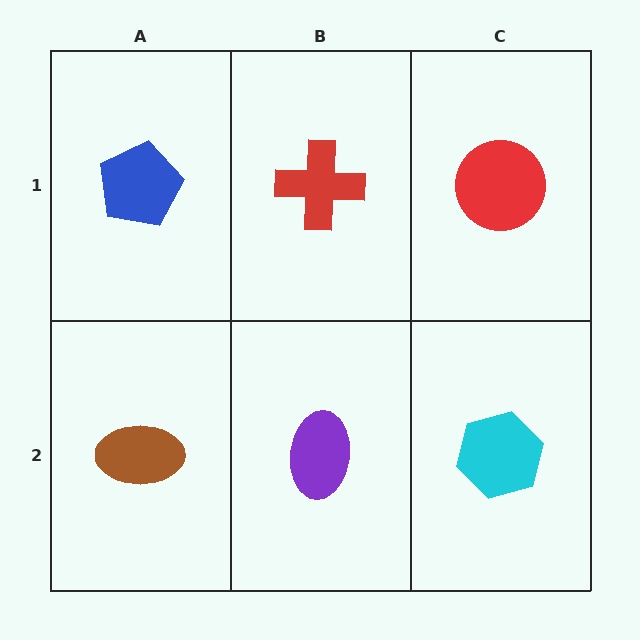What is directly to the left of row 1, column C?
A red cross.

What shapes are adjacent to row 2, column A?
A blue pentagon (row 1, column A), a purple ellipse (row 2, column B).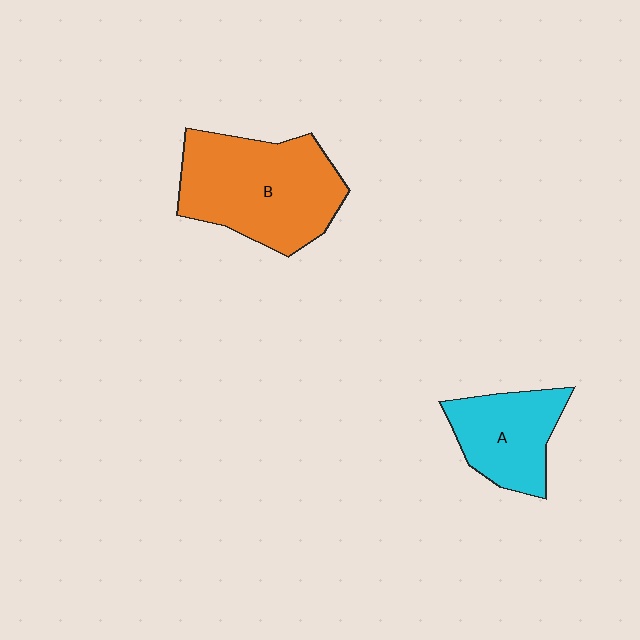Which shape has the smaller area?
Shape A (cyan).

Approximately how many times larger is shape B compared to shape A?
Approximately 1.7 times.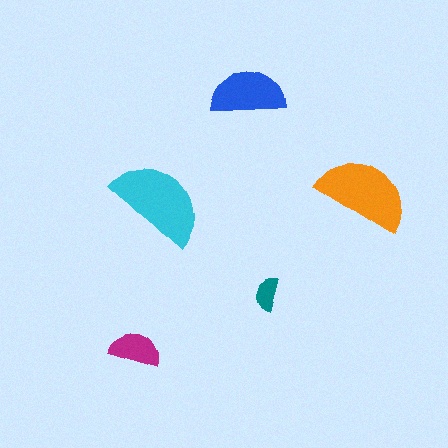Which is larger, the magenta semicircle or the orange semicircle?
The orange one.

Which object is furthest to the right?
The orange semicircle is rightmost.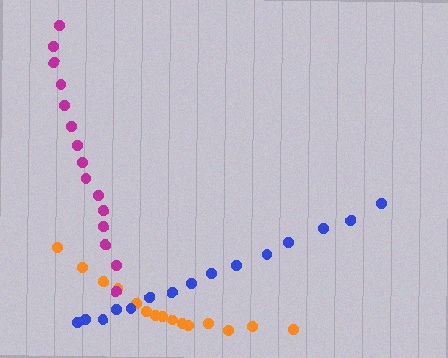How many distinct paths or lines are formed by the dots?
There are 3 distinct paths.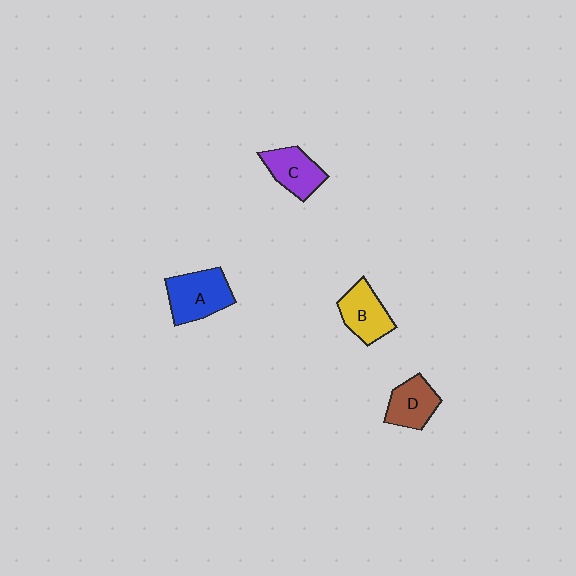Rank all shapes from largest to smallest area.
From largest to smallest: A (blue), B (yellow), C (purple), D (brown).